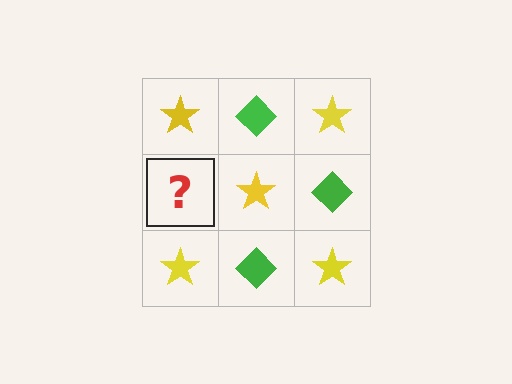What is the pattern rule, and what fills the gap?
The rule is that it alternates yellow star and green diamond in a checkerboard pattern. The gap should be filled with a green diamond.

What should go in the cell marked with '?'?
The missing cell should contain a green diamond.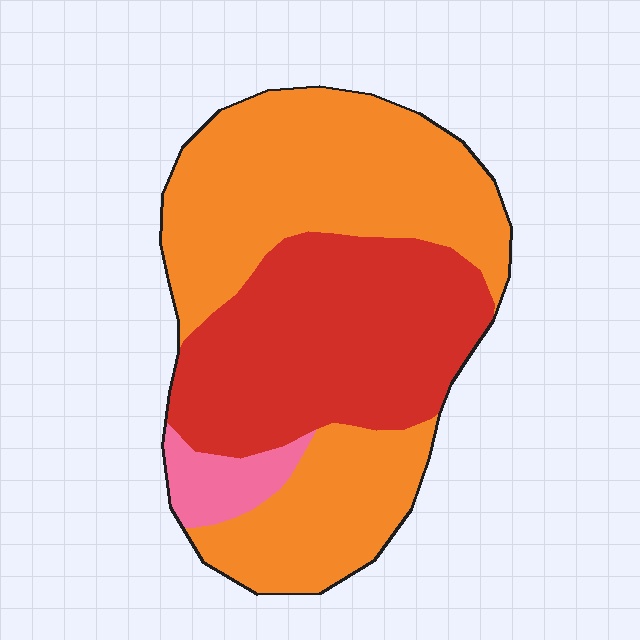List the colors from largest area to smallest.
From largest to smallest: orange, red, pink.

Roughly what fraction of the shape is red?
Red covers around 40% of the shape.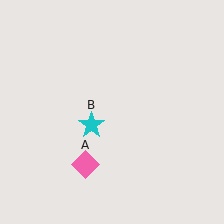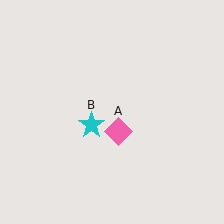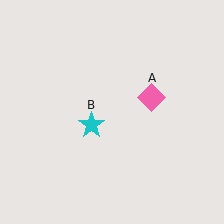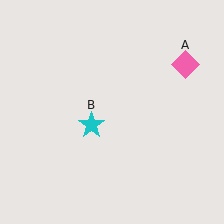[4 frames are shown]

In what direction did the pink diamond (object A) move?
The pink diamond (object A) moved up and to the right.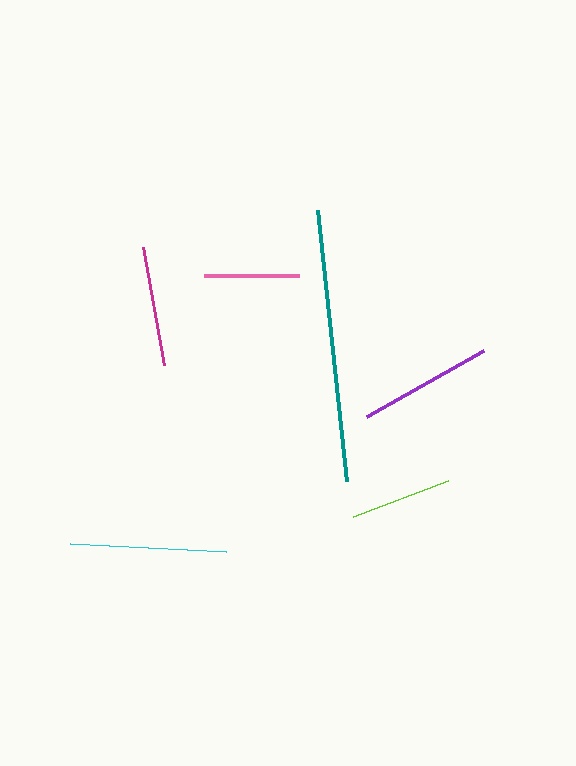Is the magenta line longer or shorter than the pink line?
The magenta line is longer than the pink line.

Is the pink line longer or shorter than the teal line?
The teal line is longer than the pink line.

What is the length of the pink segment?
The pink segment is approximately 95 pixels long.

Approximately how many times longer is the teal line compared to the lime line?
The teal line is approximately 2.7 times the length of the lime line.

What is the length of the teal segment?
The teal segment is approximately 273 pixels long.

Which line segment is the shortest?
The pink line is the shortest at approximately 95 pixels.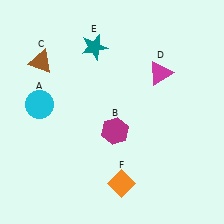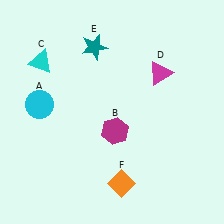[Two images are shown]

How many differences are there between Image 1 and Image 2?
There is 1 difference between the two images.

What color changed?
The triangle (C) changed from brown in Image 1 to cyan in Image 2.